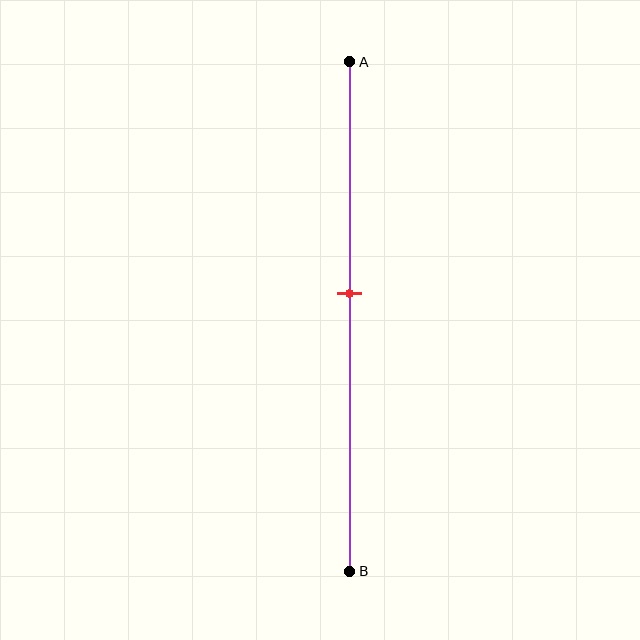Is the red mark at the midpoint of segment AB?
No, the mark is at about 45% from A, not at the 50% midpoint.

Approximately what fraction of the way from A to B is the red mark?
The red mark is approximately 45% of the way from A to B.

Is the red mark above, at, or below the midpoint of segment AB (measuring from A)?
The red mark is above the midpoint of segment AB.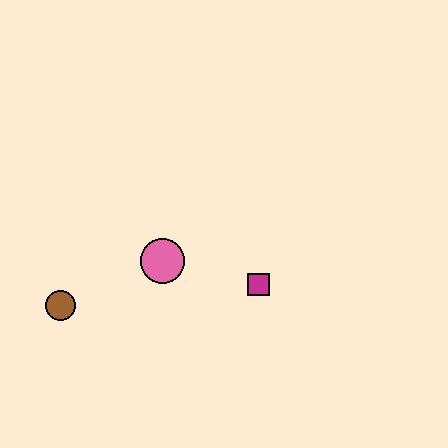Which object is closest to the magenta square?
The pink circle is closest to the magenta square.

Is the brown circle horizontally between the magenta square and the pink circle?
No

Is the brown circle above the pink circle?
No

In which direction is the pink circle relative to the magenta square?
The pink circle is to the left of the magenta square.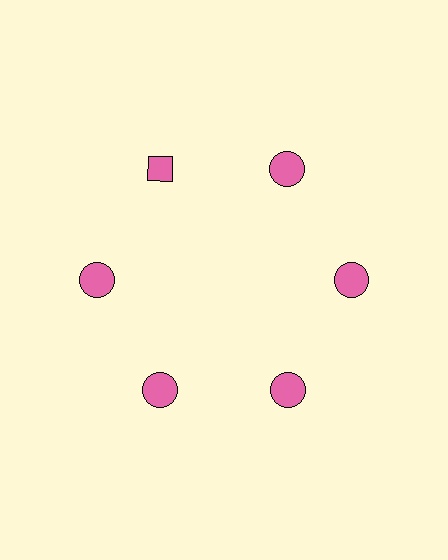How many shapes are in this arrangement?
There are 6 shapes arranged in a ring pattern.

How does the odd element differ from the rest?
It has a different shape: diamond instead of circle.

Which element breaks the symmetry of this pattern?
The pink diamond at roughly the 11 o'clock position breaks the symmetry. All other shapes are pink circles.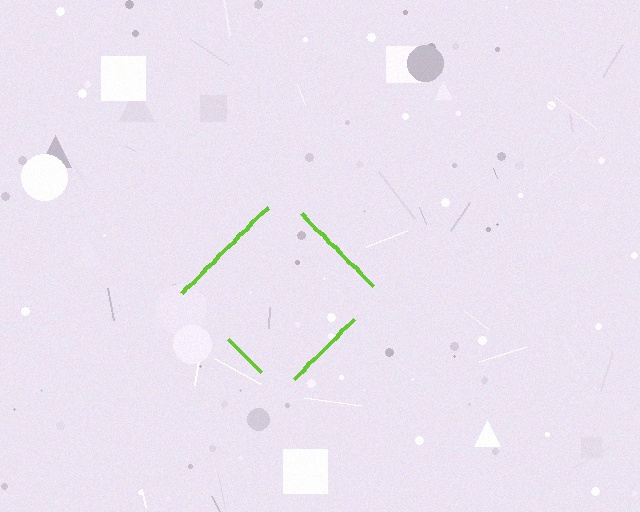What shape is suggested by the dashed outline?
The dashed outline suggests a diamond.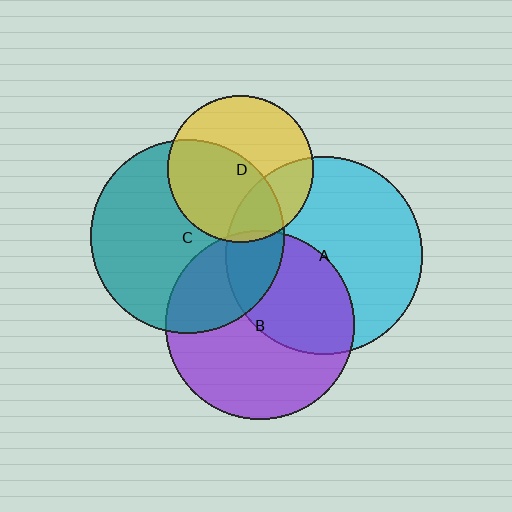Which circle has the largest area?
Circle A (cyan).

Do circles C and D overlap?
Yes.